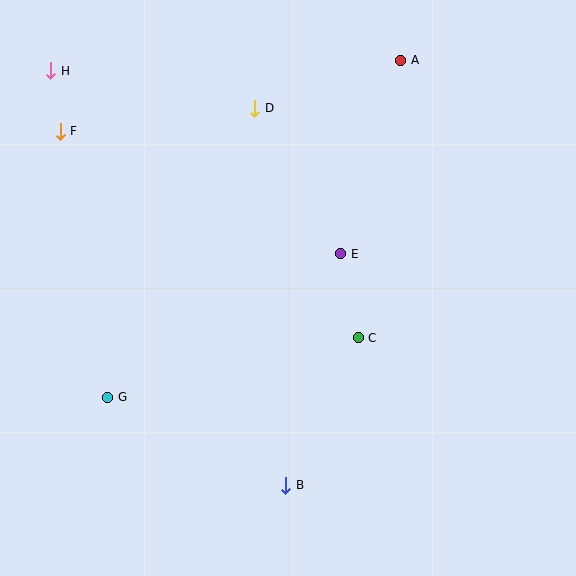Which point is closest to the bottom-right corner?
Point B is closest to the bottom-right corner.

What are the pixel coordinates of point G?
Point G is at (108, 397).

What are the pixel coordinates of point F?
Point F is at (60, 131).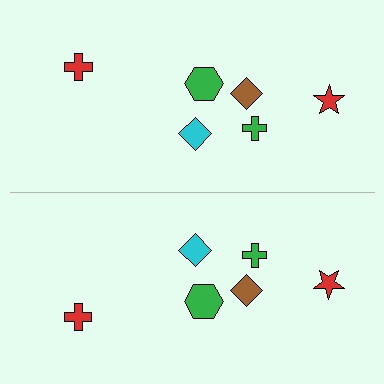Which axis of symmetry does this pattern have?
The pattern has a horizontal axis of symmetry running through the center of the image.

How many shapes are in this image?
There are 12 shapes in this image.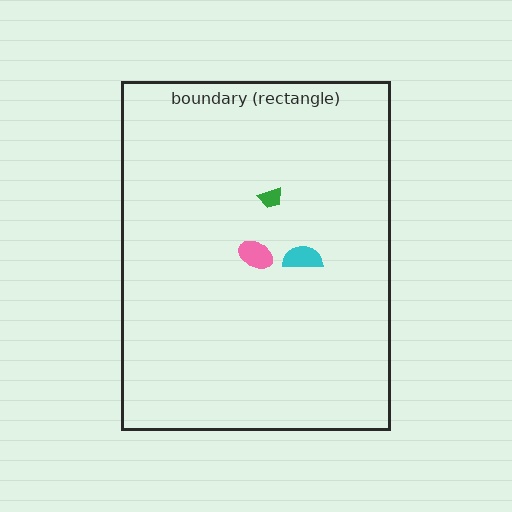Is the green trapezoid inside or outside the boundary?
Inside.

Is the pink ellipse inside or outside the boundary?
Inside.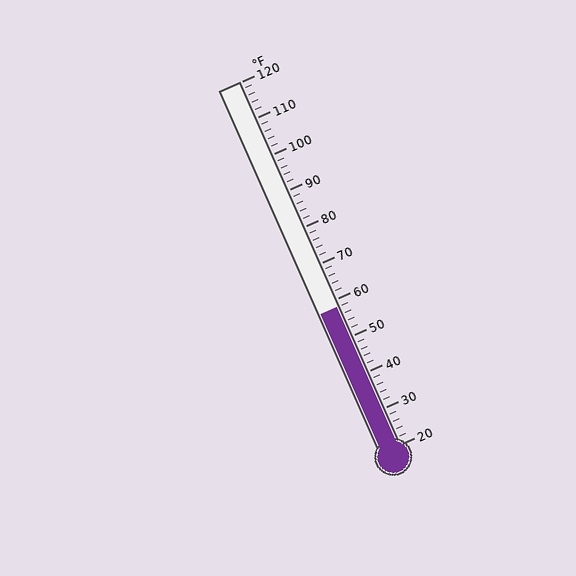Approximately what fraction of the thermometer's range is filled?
The thermometer is filled to approximately 40% of its range.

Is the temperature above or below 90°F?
The temperature is below 90°F.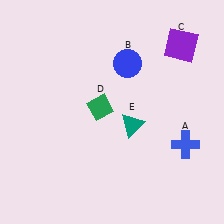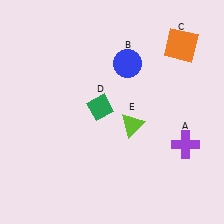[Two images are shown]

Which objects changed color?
A changed from blue to purple. C changed from purple to orange. E changed from teal to lime.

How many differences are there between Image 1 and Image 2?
There are 3 differences between the two images.